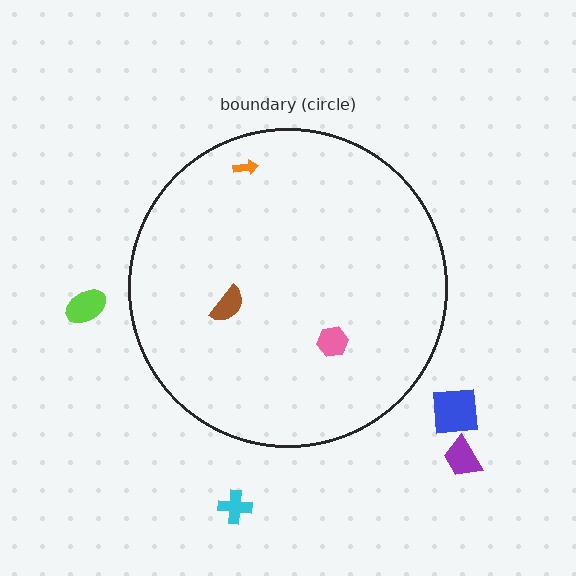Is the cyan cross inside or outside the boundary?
Outside.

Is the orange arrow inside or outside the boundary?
Inside.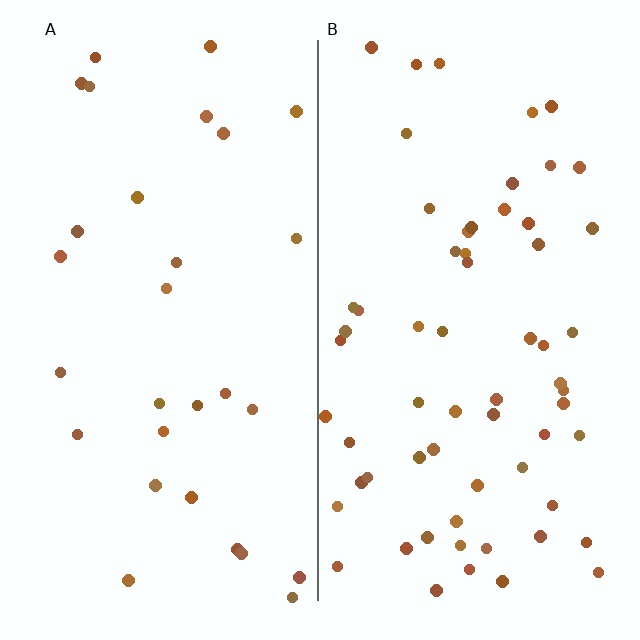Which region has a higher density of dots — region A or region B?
B (the right).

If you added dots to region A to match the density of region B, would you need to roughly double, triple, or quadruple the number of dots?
Approximately double.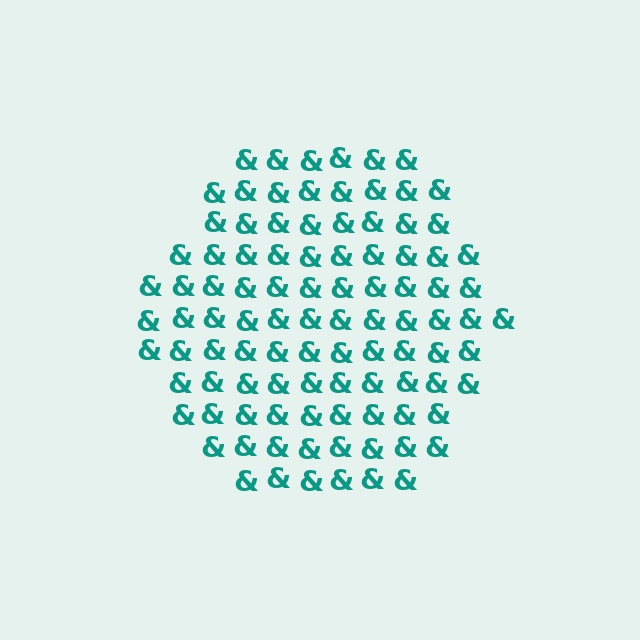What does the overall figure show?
The overall figure shows a hexagon.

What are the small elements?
The small elements are ampersands.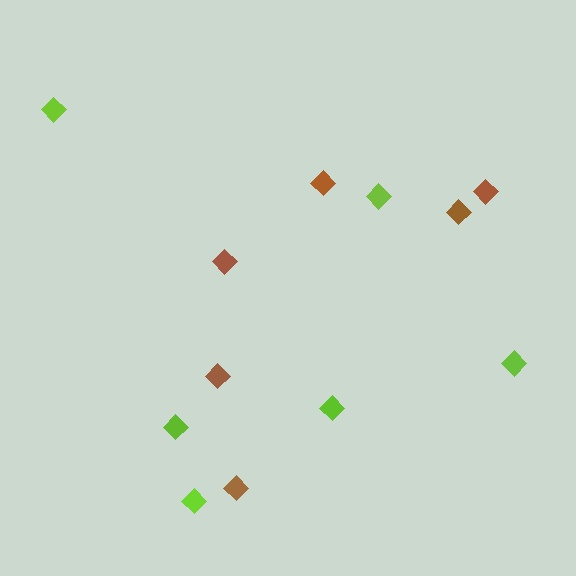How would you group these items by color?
There are 2 groups: one group of lime diamonds (6) and one group of brown diamonds (6).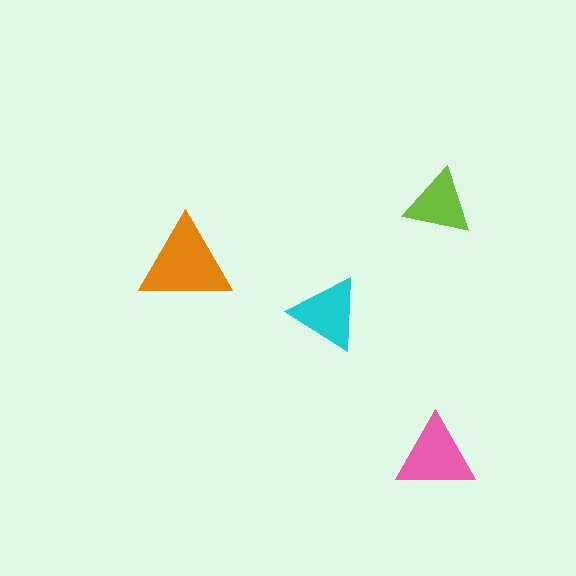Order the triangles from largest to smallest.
the orange one, the pink one, the cyan one, the lime one.